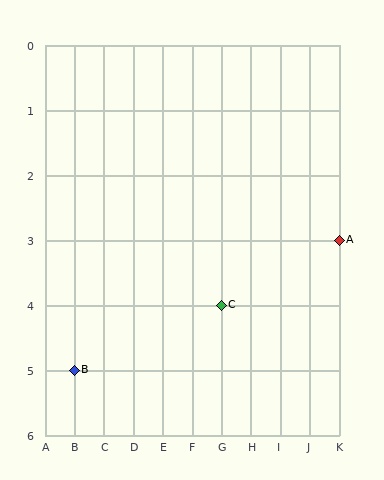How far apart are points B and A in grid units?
Points B and A are 9 columns and 2 rows apart (about 9.2 grid units diagonally).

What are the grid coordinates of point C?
Point C is at grid coordinates (G, 4).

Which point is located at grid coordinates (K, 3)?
Point A is at (K, 3).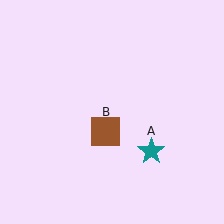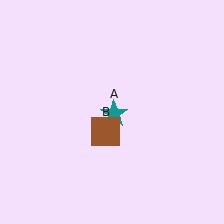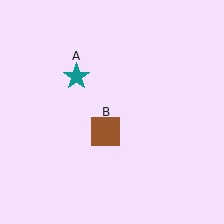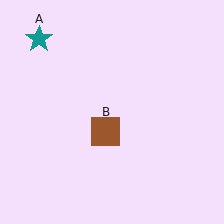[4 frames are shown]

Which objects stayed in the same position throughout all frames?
Brown square (object B) remained stationary.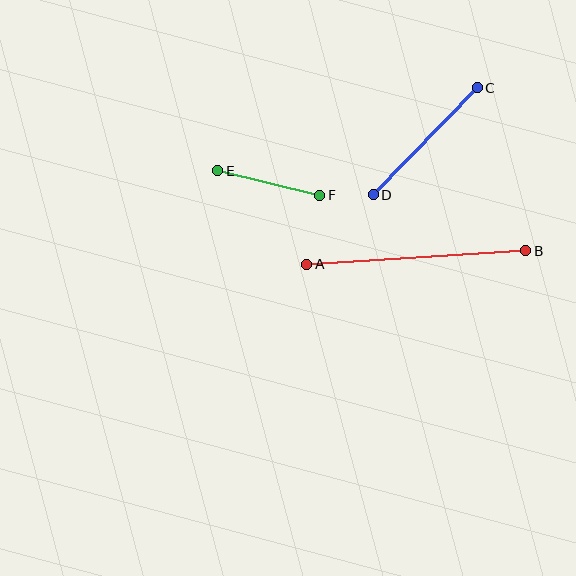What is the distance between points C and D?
The distance is approximately 149 pixels.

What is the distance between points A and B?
The distance is approximately 220 pixels.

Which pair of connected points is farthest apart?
Points A and B are farthest apart.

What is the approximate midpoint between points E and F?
The midpoint is at approximately (269, 183) pixels.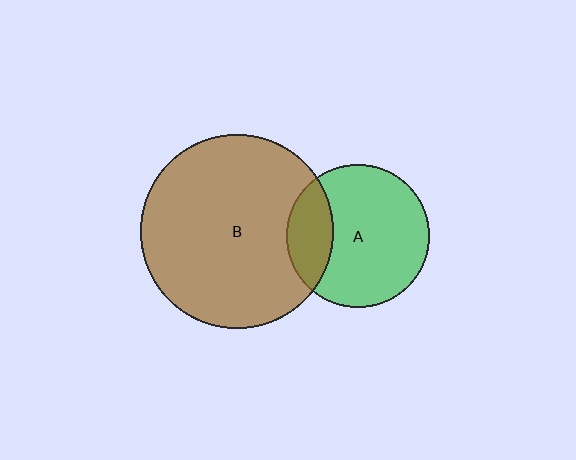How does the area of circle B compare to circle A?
Approximately 1.8 times.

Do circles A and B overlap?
Yes.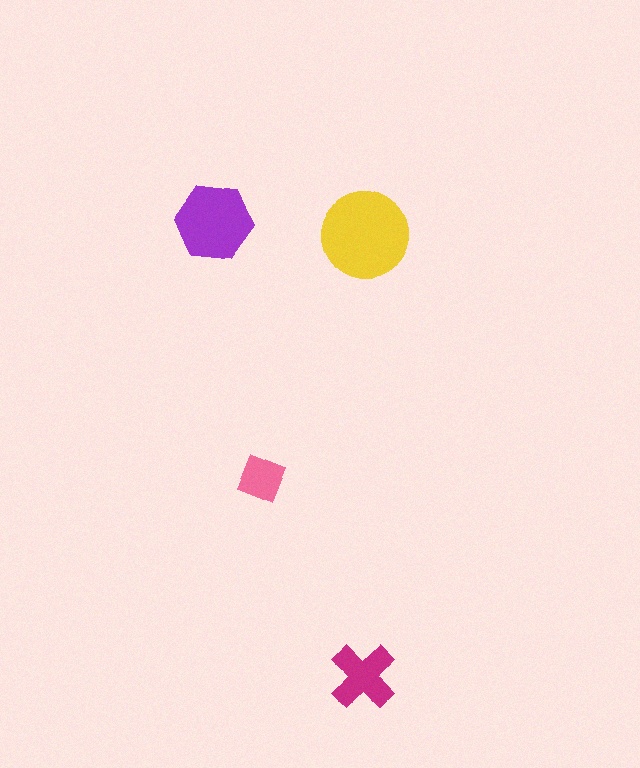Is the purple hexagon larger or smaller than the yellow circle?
Smaller.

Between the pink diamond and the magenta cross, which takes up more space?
The magenta cross.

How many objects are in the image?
There are 4 objects in the image.